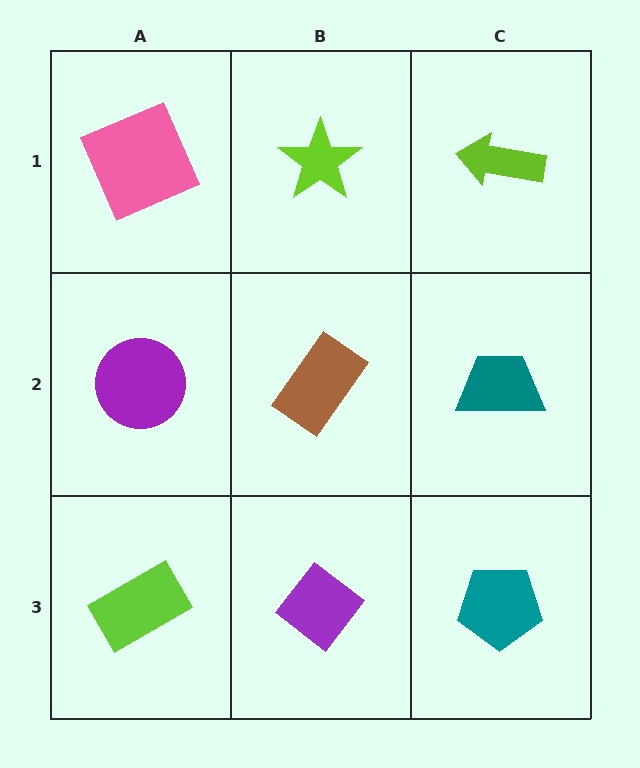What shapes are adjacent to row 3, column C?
A teal trapezoid (row 2, column C), a purple diamond (row 3, column B).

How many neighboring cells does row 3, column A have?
2.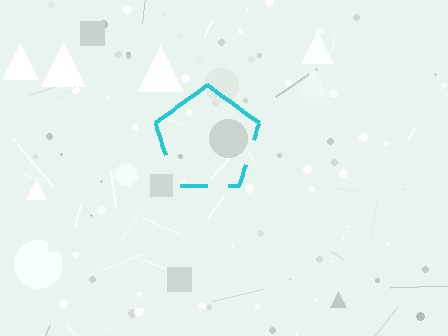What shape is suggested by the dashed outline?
The dashed outline suggests a pentagon.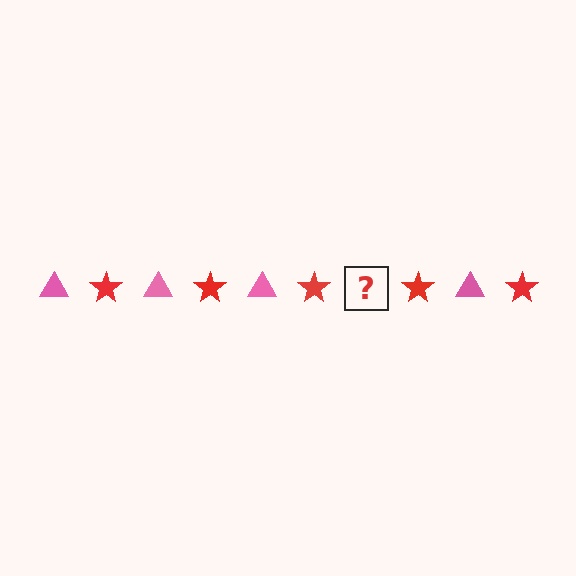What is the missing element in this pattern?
The missing element is a pink triangle.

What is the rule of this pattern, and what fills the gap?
The rule is that the pattern alternates between pink triangle and red star. The gap should be filled with a pink triangle.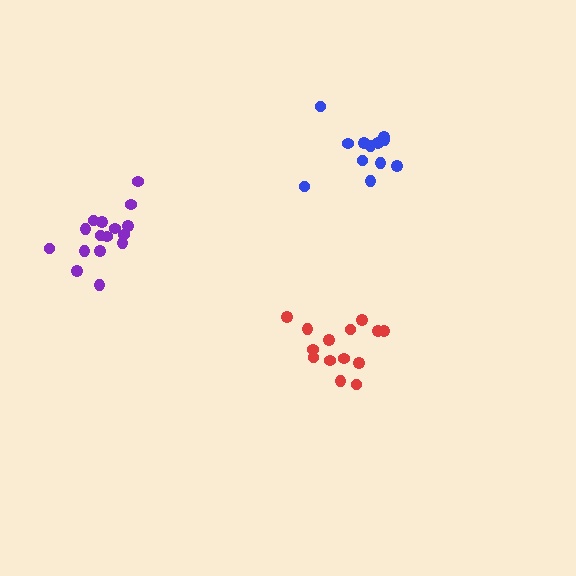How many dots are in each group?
Group 1: 12 dots, Group 2: 17 dots, Group 3: 14 dots (43 total).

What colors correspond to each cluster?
The clusters are colored: blue, purple, red.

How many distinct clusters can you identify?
There are 3 distinct clusters.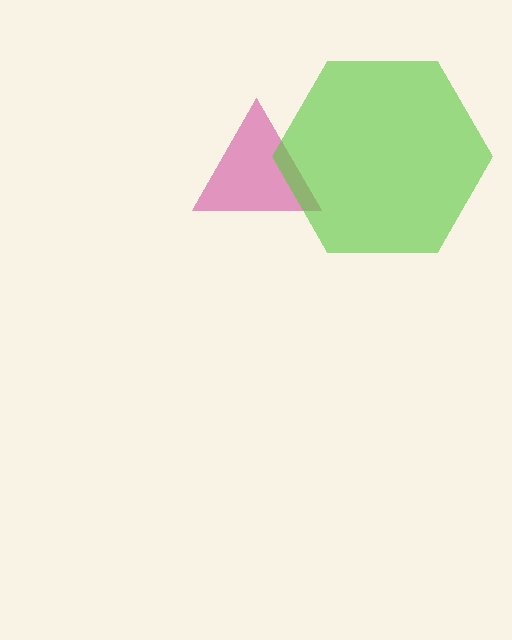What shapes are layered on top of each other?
The layered shapes are: a magenta triangle, a lime hexagon.